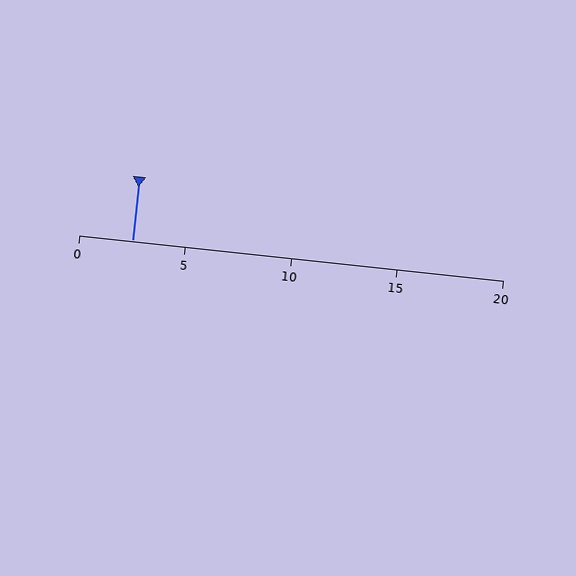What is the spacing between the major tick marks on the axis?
The major ticks are spaced 5 apart.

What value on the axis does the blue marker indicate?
The marker indicates approximately 2.5.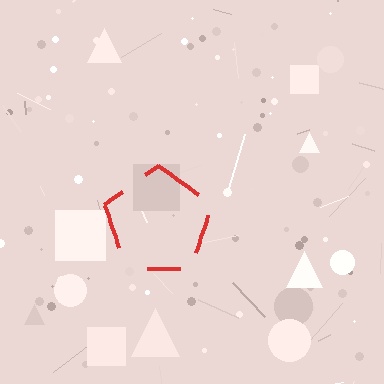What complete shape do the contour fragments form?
The contour fragments form a pentagon.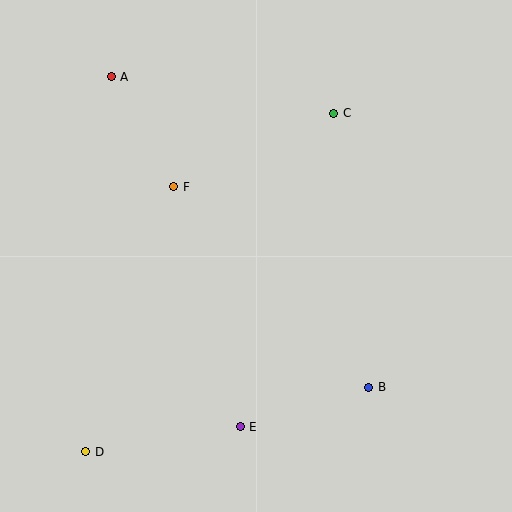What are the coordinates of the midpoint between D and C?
The midpoint between D and C is at (210, 282).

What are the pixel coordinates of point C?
Point C is at (334, 113).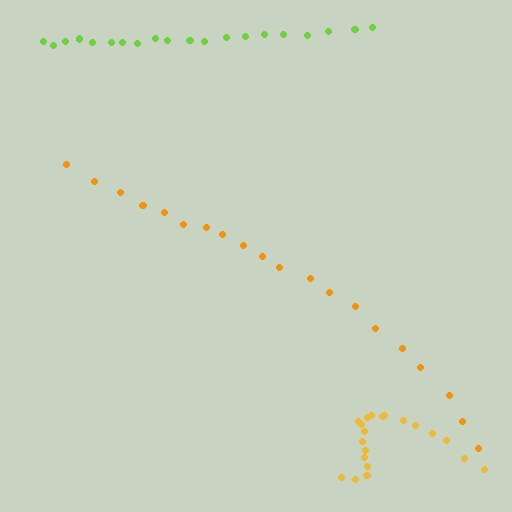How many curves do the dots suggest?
There are 3 distinct paths.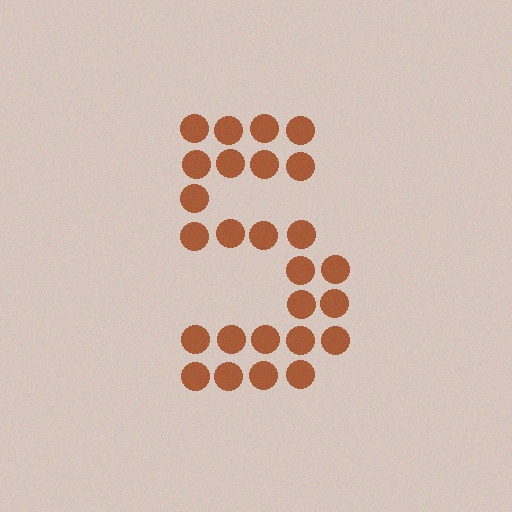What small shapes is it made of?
It is made of small circles.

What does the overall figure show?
The overall figure shows the digit 5.